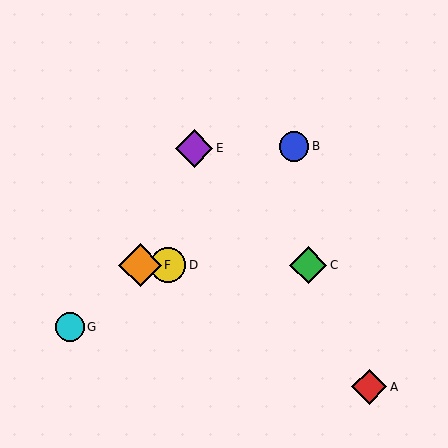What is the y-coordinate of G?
Object G is at y≈327.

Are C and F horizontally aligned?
Yes, both are at y≈265.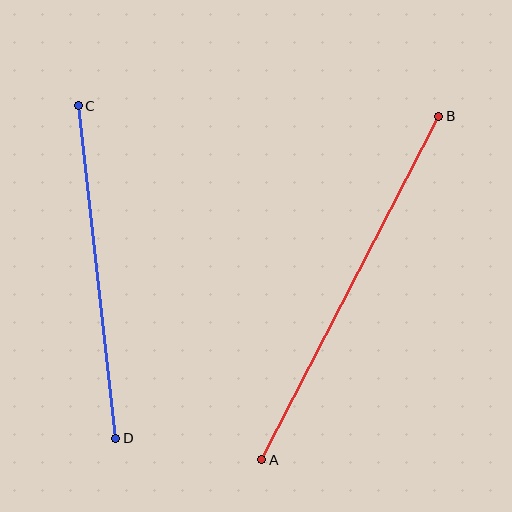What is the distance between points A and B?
The distance is approximately 386 pixels.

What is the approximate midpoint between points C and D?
The midpoint is at approximately (97, 272) pixels.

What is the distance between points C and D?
The distance is approximately 334 pixels.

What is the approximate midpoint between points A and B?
The midpoint is at approximately (350, 288) pixels.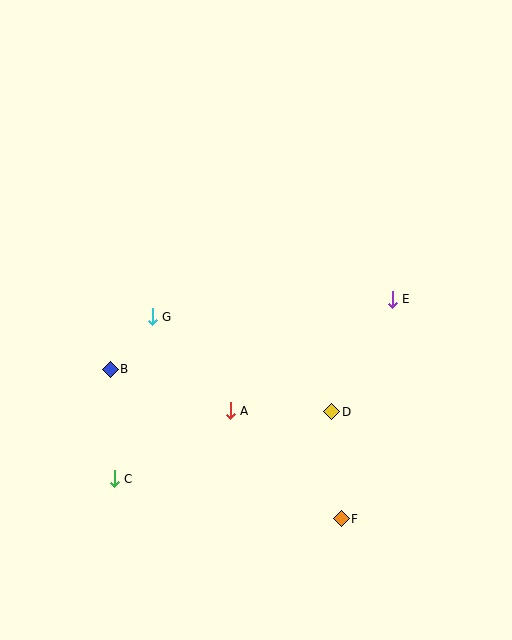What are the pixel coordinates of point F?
Point F is at (341, 519).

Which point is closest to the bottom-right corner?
Point F is closest to the bottom-right corner.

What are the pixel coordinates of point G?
Point G is at (152, 317).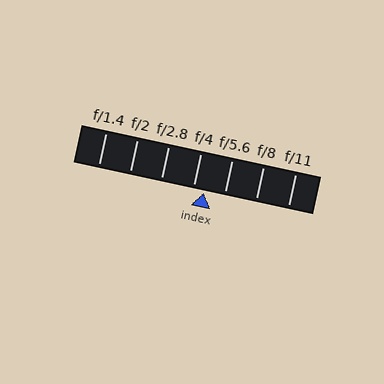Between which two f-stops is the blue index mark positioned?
The index mark is between f/4 and f/5.6.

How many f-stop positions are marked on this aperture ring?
There are 7 f-stop positions marked.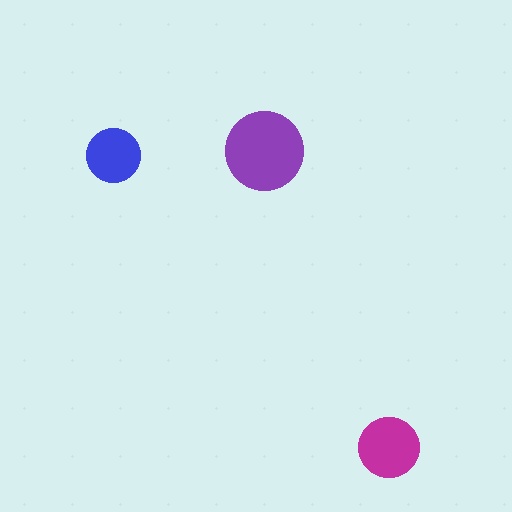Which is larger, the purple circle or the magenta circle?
The purple one.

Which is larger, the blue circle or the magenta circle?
The magenta one.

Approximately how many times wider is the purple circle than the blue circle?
About 1.5 times wider.